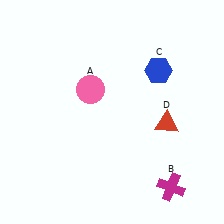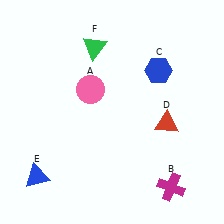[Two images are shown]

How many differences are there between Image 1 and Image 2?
There are 2 differences between the two images.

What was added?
A blue triangle (E), a green triangle (F) were added in Image 2.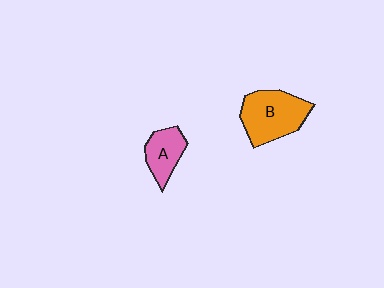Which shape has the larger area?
Shape B (orange).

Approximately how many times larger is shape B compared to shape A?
Approximately 1.7 times.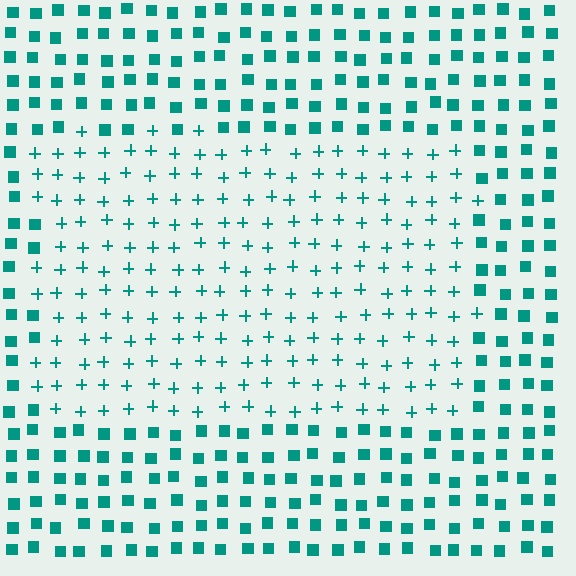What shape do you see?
I see a rectangle.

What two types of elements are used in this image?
The image uses plus signs inside the rectangle region and squares outside it.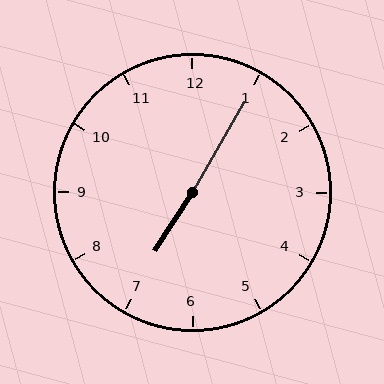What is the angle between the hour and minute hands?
Approximately 178 degrees.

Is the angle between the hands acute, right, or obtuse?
It is obtuse.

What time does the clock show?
7:05.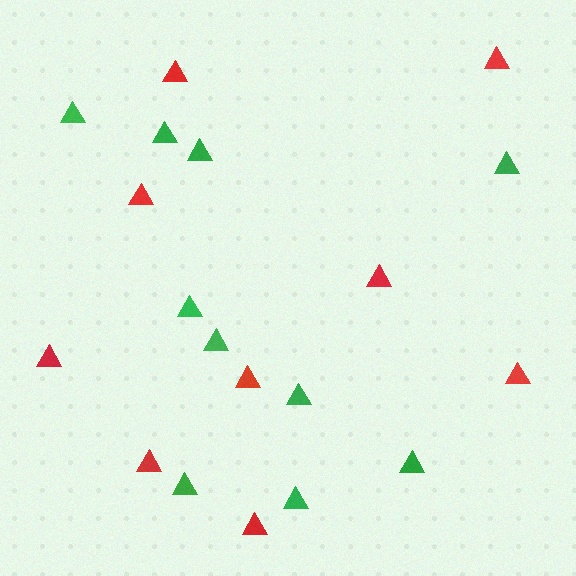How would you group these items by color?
There are 2 groups: one group of red triangles (9) and one group of green triangles (10).